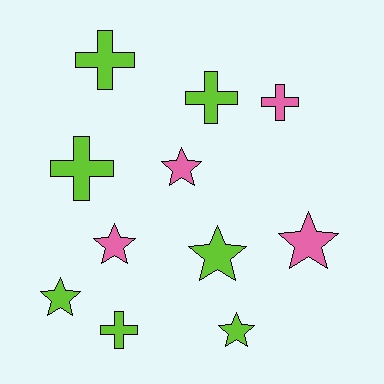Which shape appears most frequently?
Star, with 6 objects.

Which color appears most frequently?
Lime, with 7 objects.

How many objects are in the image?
There are 11 objects.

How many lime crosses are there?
There are 4 lime crosses.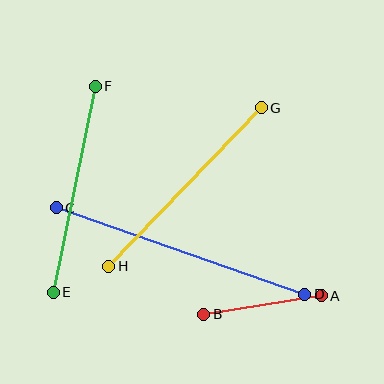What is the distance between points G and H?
The distance is approximately 220 pixels.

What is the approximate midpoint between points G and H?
The midpoint is at approximately (185, 187) pixels.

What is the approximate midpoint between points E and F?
The midpoint is at approximately (74, 189) pixels.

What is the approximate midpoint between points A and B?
The midpoint is at approximately (263, 305) pixels.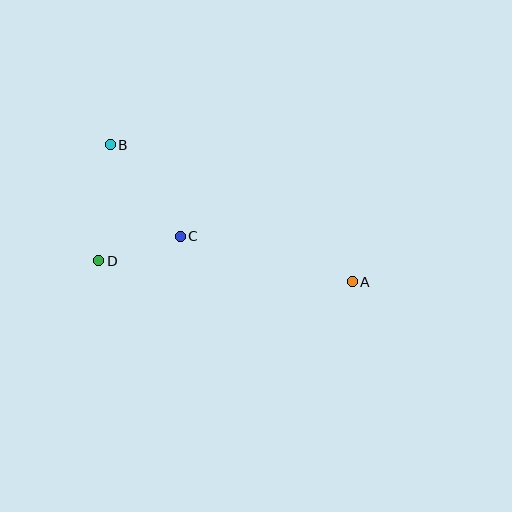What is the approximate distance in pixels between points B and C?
The distance between B and C is approximately 115 pixels.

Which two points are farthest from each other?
Points A and B are farthest from each other.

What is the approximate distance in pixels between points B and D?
The distance between B and D is approximately 117 pixels.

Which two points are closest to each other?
Points C and D are closest to each other.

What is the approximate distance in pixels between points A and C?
The distance between A and C is approximately 178 pixels.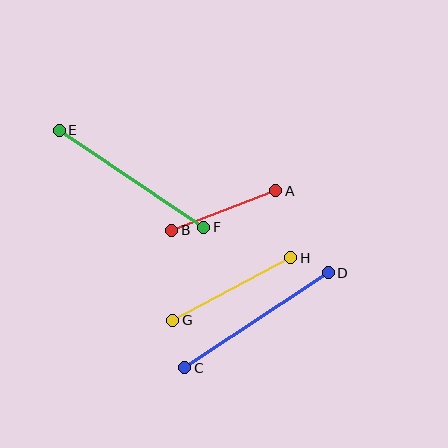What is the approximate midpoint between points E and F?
The midpoint is at approximately (132, 179) pixels.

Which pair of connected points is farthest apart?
Points E and F are farthest apart.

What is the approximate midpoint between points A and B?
The midpoint is at approximately (224, 210) pixels.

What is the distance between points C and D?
The distance is approximately 172 pixels.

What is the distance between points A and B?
The distance is approximately 111 pixels.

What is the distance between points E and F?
The distance is approximately 174 pixels.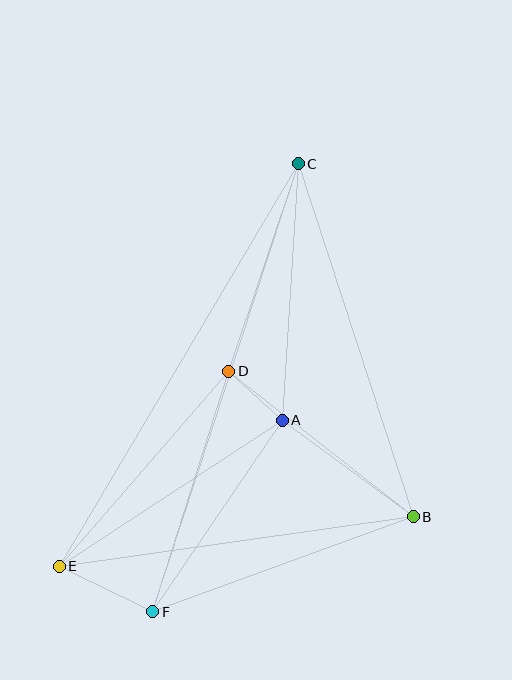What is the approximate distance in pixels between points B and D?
The distance between B and D is approximately 235 pixels.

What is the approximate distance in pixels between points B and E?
The distance between B and E is approximately 358 pixels.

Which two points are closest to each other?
Points A and D are closest to each other.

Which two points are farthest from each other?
Points C and F are farthest from each other.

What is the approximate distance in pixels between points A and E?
The distance between A and E is approximately 266 pixels.